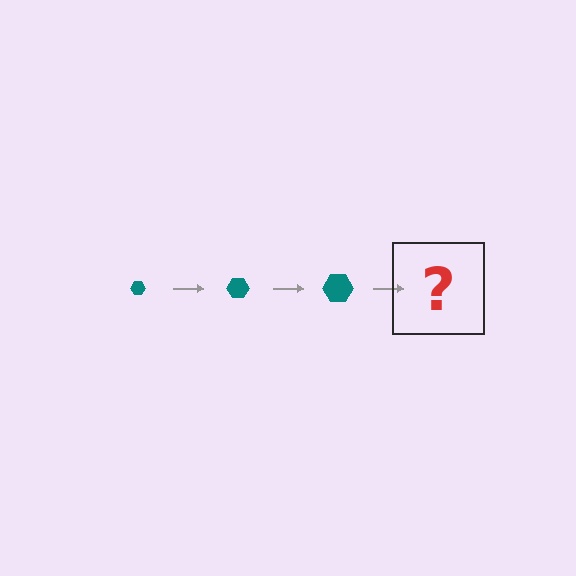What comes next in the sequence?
The next element should be a teal hexagon, larger than the previous one.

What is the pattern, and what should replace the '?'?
The pattern is that the hexagon gets progressively larger each step. The '?' should be a teal hexagon, larger than the previous one.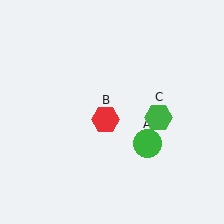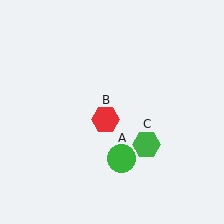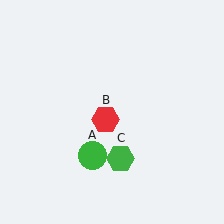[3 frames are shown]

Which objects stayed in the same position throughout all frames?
Red hexagon (object B) remained stationary.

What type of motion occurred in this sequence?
The green circle (object A), green hexagon (object C) rotated clockwise around the center of the scene.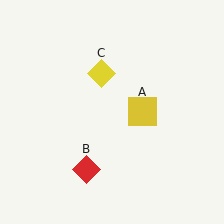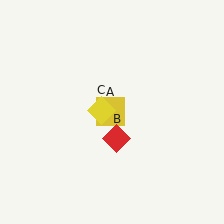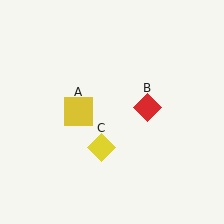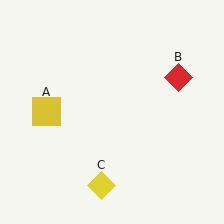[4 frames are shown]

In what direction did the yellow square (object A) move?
The yellow square (object A) moved left.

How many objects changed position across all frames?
3 objects changed position: yellow square (object A), red diamond (object B), yellow diamond (object C).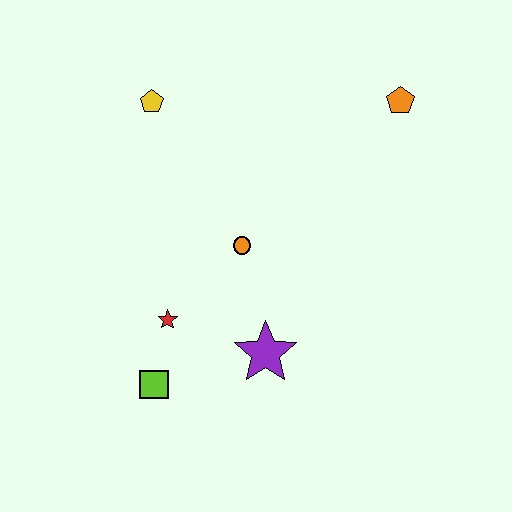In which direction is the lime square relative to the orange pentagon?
The lime square is below the orange pentagon.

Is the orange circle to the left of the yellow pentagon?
No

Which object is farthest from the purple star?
The orange pentagon is farthest from the purple star.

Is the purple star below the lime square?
No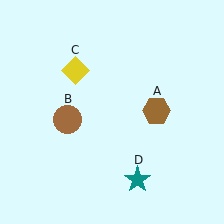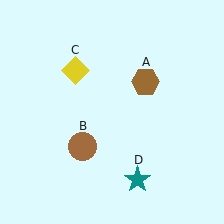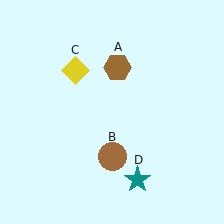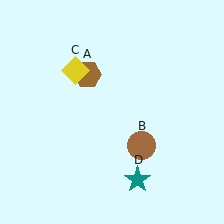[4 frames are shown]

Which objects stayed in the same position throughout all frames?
Yellow diamond (object C) and teal star (object D) remained stationary.